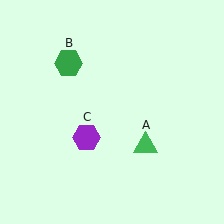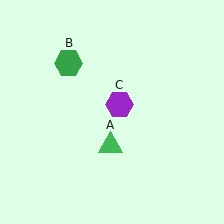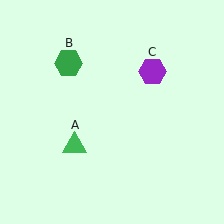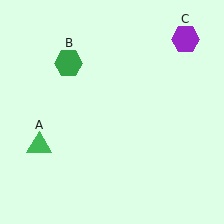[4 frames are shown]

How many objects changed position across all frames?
2 objects changed position: green triangle (object A), purple hexagon (object C).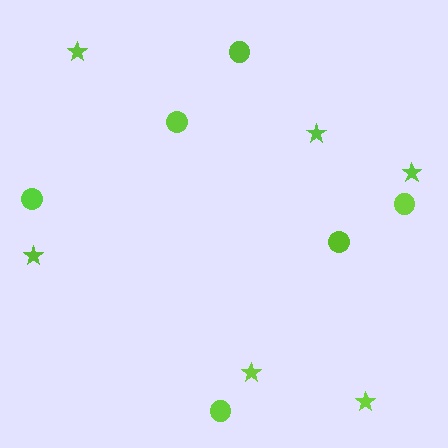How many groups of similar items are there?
There are 2 groups: one group of circles (6) and one group of stars (6).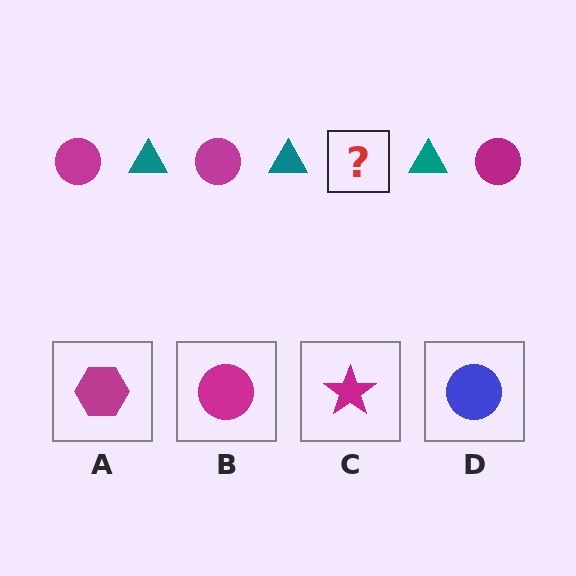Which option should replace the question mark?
Option B.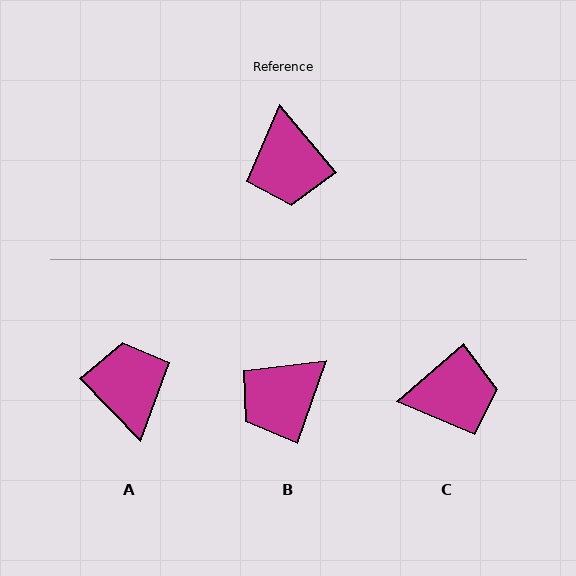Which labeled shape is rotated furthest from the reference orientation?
A, about 176 degrees away.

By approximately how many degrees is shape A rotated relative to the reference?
Approximately 176 degrees clockwise.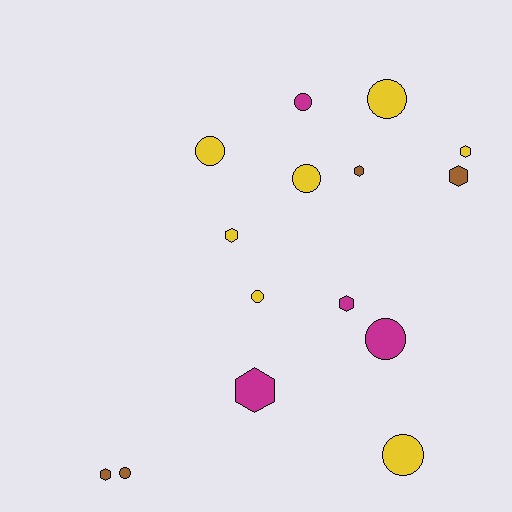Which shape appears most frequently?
Circle, with 8 objects.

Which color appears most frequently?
Yellow, with 7 objects.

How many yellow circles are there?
There are 5 yellow circles.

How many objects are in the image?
There are 15 objects.